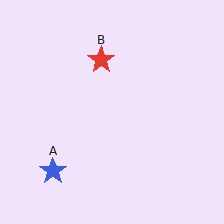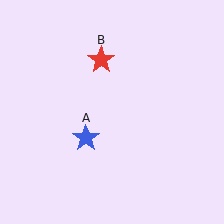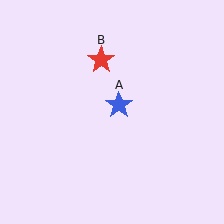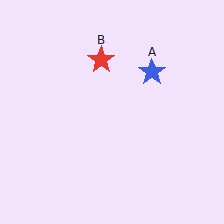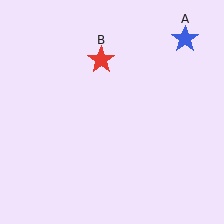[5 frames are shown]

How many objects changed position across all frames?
1 object changed position: blue star (object A).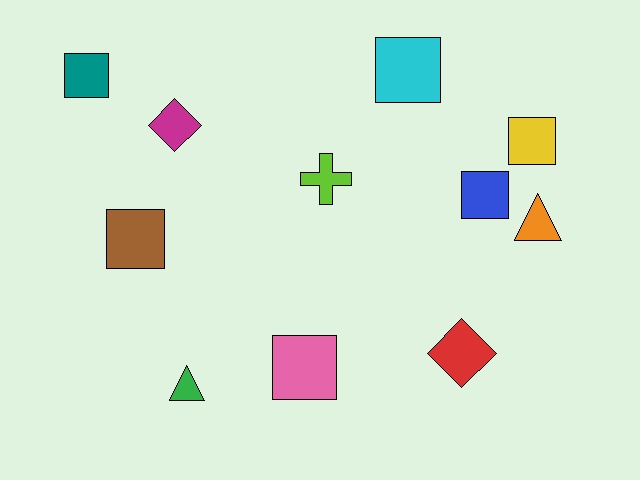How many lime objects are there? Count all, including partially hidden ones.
There is 1 lime object.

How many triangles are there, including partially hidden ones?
There are 2 triangles.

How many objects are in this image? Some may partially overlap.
There are 11 objects.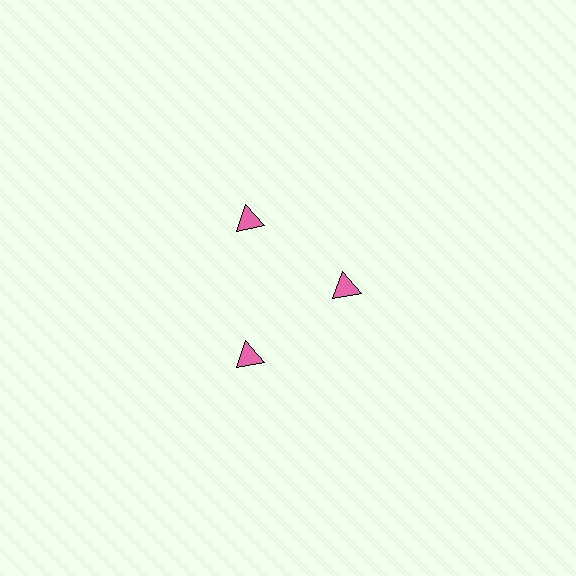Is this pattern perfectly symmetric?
No. The 3 pink triangles are arranged in a ring, but one element near the 3 o'clock position is pulled inward toward the center, breaking the 3-fold rotational symmetry.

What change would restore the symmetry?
The symmetry would be restored by moving it outward, back onto the ring so that all 3 triangles sit at equal angles and equal distance from the center.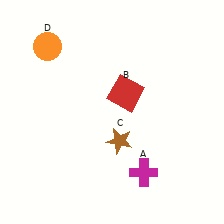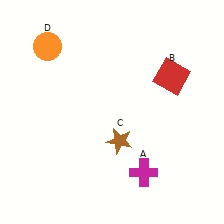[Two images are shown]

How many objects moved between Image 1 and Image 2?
1 object moved between the two images.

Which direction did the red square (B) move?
The red square (B) moved right.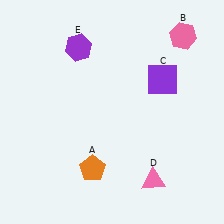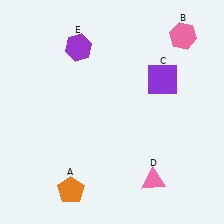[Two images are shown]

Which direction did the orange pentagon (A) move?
The orange pentagon (A) moved left.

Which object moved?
The orange pentagon (A) moved left.